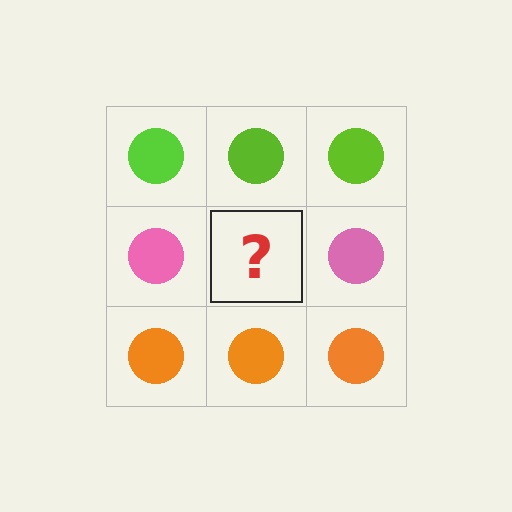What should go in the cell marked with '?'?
The missing cell should contain a pink circle.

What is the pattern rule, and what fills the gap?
The rule is that each row has a consistent color. The gap should be filled with a pink circle.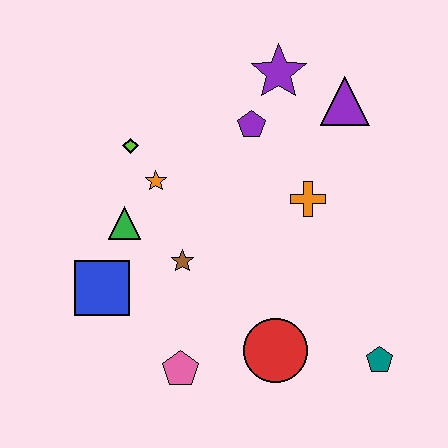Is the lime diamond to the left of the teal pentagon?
Yes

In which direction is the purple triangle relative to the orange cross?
The purple triangle is above the orange cross.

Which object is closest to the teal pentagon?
The red circle is closest to the teal pentagon.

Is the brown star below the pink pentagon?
No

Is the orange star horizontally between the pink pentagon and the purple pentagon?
No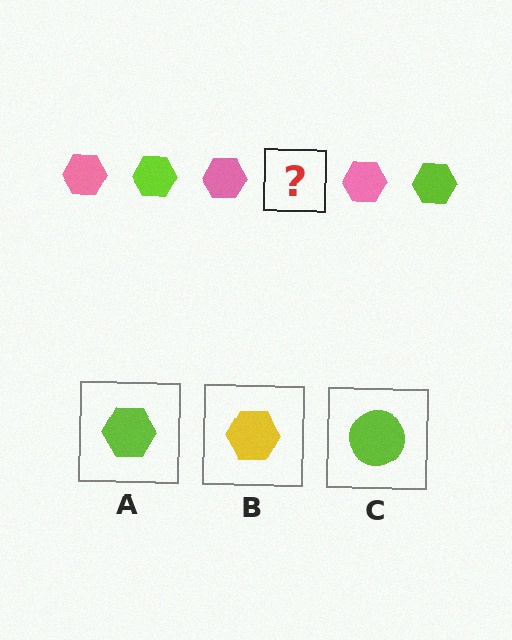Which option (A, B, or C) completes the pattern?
A.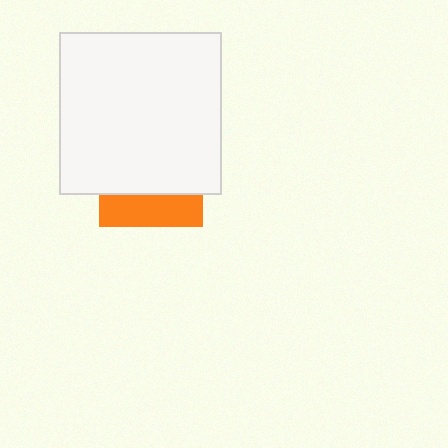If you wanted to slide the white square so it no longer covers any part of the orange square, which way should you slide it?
Slide it up — that is the most direct way to separate the two shapes.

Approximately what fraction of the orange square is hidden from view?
Roughly 70% of the orange square is hidden behind the white square.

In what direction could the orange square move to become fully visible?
The orange square could move down. That would shift it out from behind the white square entirely.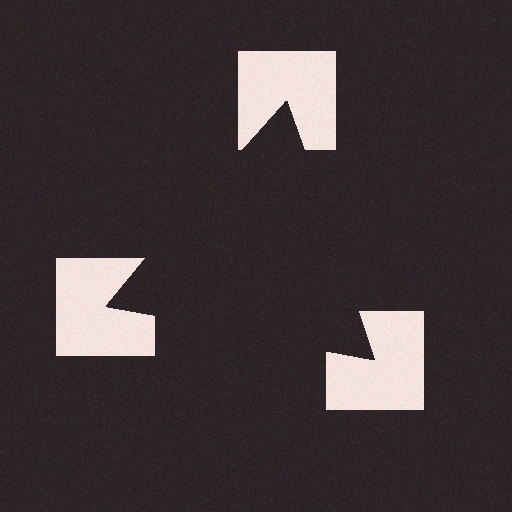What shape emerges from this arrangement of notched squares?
An illusory triangle — its edges are inferred from the aligned wedge cuts in the notched squares, not physically drawn.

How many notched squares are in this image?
There are 3 — one at each vertex of the illusory triangle.